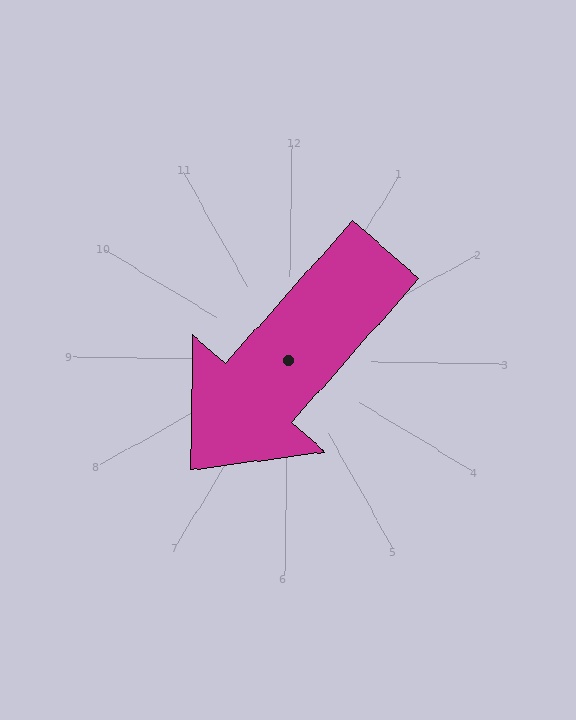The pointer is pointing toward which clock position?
Roughly 7 o'clock.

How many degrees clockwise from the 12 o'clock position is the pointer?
Approximately 221 degrees.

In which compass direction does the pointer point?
Southwest.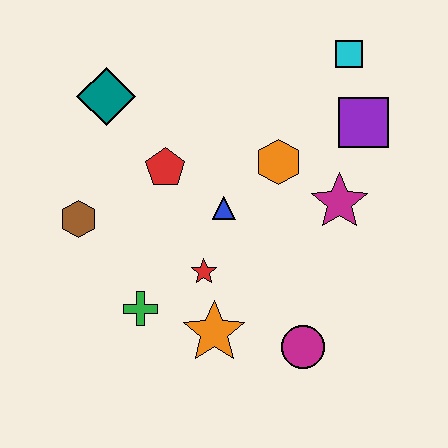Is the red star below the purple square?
Yes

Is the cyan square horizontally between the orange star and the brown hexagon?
No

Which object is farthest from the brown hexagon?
The cyan square is farthest from the brown hexagon.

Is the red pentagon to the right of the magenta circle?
No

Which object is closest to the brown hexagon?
The red pentagon is closest to the brown hexagon.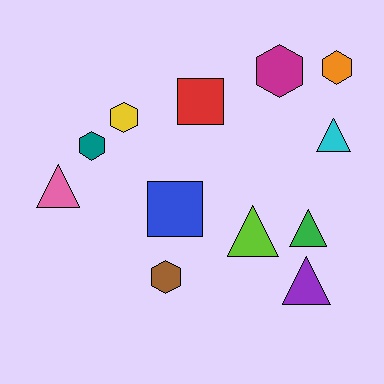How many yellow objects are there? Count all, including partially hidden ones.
There is 1 yellow object.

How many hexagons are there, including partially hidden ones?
There are 5 hexagons.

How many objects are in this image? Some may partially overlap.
There are 12 objects.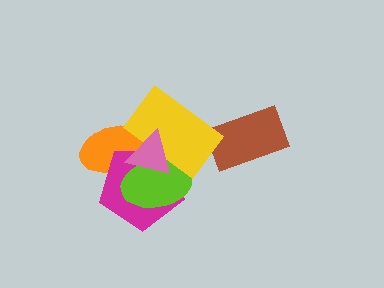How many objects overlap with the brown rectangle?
0 objects overlap with the brown rectangle.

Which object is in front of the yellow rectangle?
The pink triangle is in front of the yellow rectangle.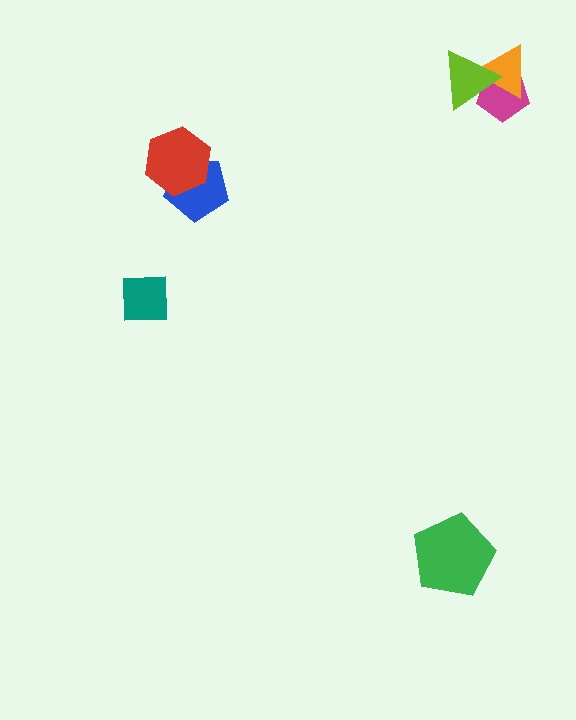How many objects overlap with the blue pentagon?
1 object overlaps with the blue pentagon.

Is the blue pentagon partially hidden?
Yes, it is partially covered by another shape.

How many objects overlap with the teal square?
0 objects overlap with the teal square.